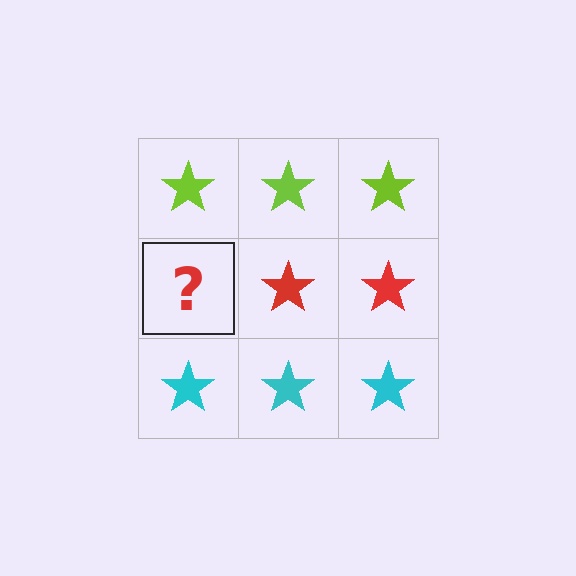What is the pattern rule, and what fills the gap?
The rule is that each row has a consistent color. The gap should be filled with a red star.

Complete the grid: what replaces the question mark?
The question mark should be replaced with a red star.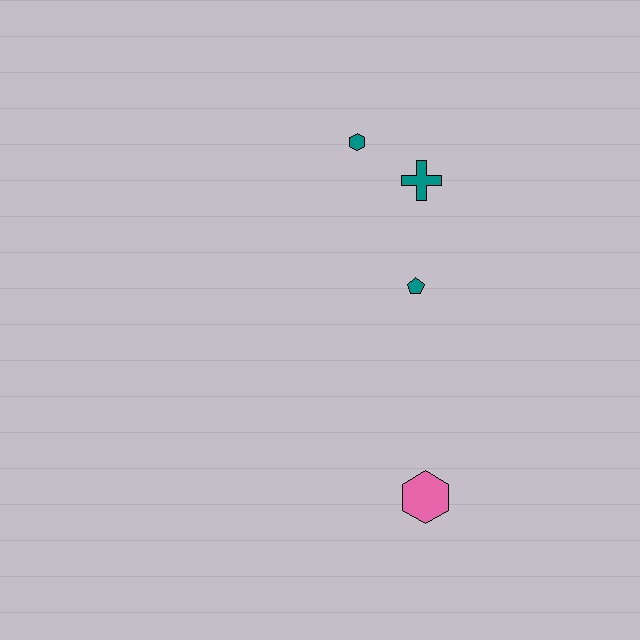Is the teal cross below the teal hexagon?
Yes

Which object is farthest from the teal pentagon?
The pink hexagon is farthest from the teal pentagon.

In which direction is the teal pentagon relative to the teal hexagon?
The teal pentagon is below the teal hexagon.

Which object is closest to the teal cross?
The teal hexagon is closest to the teal cross.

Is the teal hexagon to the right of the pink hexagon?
No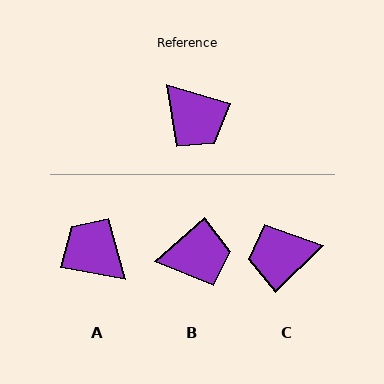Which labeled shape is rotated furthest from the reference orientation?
A, about 174 degrees away.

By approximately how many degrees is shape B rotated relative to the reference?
Approximately 58 degrees counter-clockwise.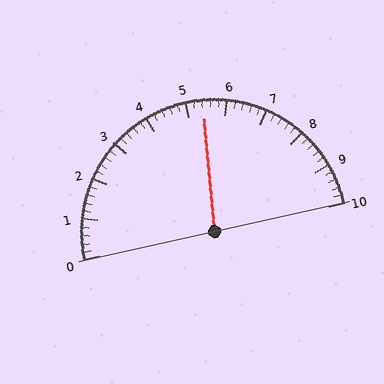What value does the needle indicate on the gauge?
The needle indicates approximately 5.4.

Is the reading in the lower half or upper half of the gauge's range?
The reading is in the upper half of the range (0 to 10).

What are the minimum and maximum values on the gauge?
The gauge ranges from 0 to 10.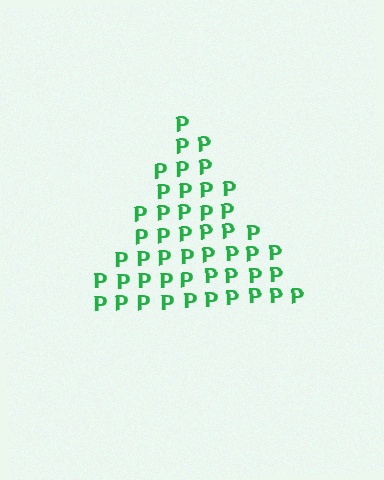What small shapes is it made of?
It is made of small letter P's.